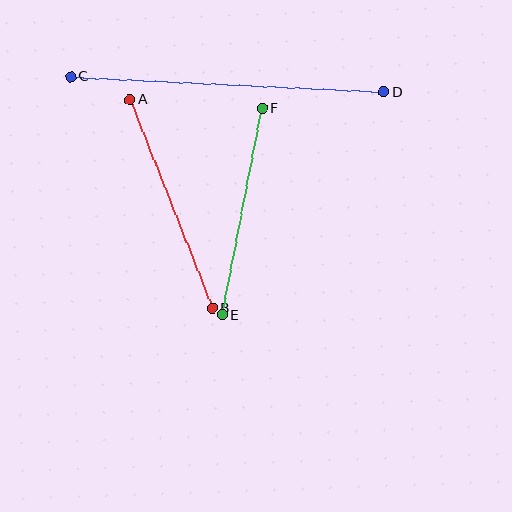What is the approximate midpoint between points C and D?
The midpoint is at approximately (227, 84) pixels.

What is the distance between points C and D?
The distance is approximately 314 pixels.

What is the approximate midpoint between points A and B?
The midpoint is at approximately (171, 204) pixels.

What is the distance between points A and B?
The distance is approximately 224 pixels.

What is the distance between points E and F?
The distance is approximately 210 pixels.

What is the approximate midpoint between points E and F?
The midpoint is at approximately (242, 212) pixels.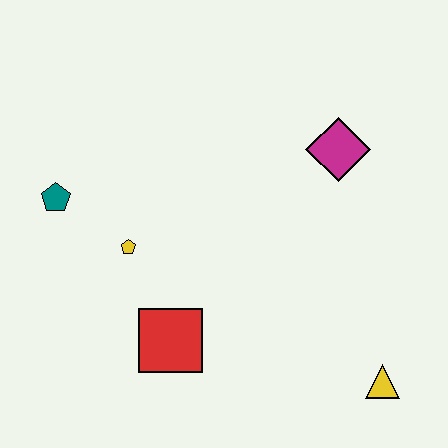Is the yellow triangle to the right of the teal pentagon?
Yes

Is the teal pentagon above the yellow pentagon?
Yes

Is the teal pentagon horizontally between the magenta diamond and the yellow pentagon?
No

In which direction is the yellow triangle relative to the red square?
The yellow triangle is to the right of the red square.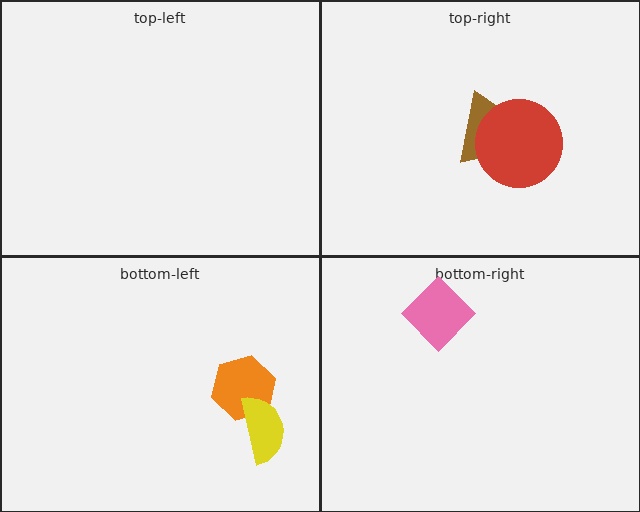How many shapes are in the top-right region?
2.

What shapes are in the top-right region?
The brown trapezoid, the red circle.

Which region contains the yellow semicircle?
The bottom-left region.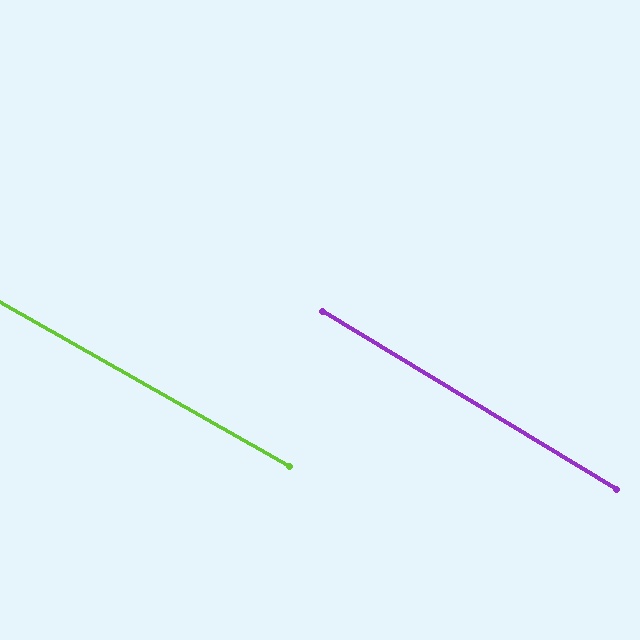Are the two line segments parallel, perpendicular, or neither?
Parallel — their directions differ by only 1.8°.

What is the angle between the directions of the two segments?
Approximately 2 degrees.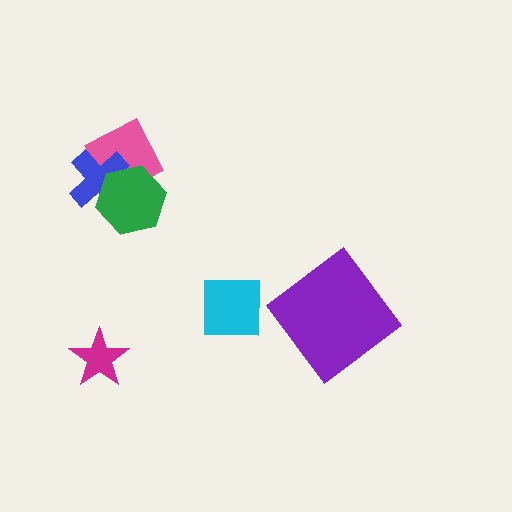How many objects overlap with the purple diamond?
0 objects overlap with the purple diamond.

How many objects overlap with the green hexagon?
2 objects overlap with the green hexagon.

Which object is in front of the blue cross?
The green hexagon is in front of the blue cross.